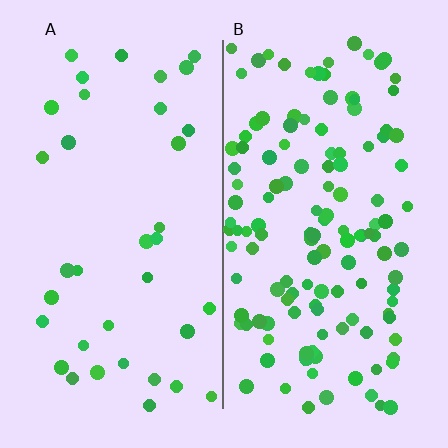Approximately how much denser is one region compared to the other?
Approximately 3.7× — region B over region A.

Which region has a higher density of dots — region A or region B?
B (the right).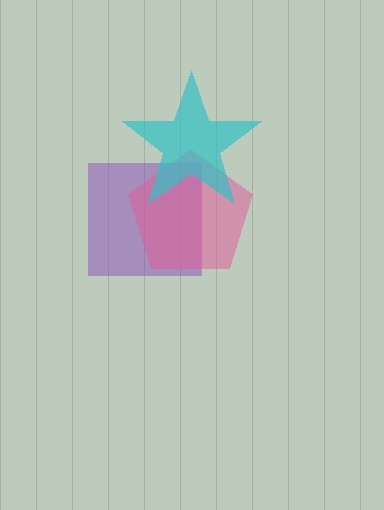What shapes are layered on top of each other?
The layered shapes are: a purple square, a pink pentagon, a cyan star.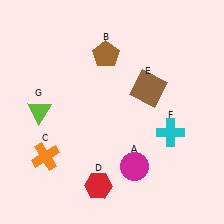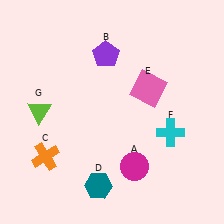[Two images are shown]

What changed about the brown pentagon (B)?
In Image 1, B is brown. In Image 2, it changed to purple.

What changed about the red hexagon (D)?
In Image 1, D is red. In Image 2, it changed to teal.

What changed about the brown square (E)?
In Image 1, E is brown. In Image 2, it changed to pink.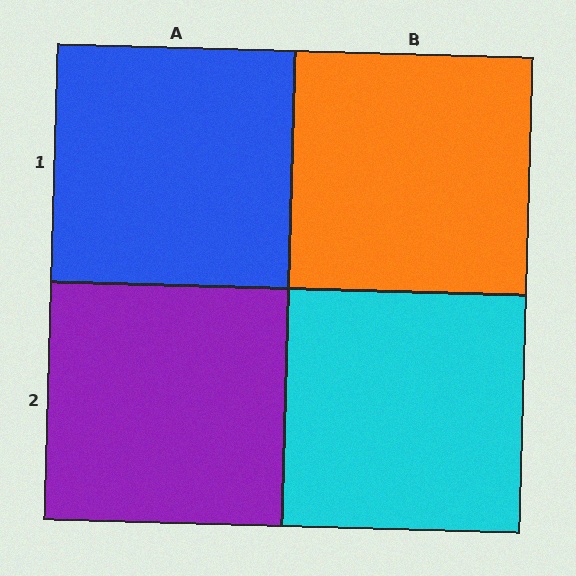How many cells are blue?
1 cell is blue.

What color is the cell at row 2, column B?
Cyan.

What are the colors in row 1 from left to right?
Blue, orange.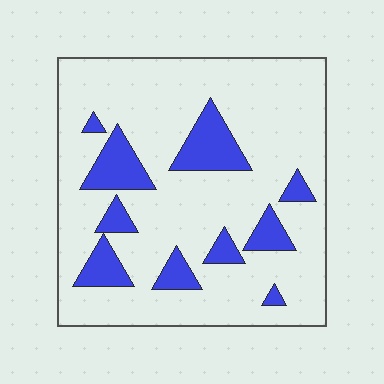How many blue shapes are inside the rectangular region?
10.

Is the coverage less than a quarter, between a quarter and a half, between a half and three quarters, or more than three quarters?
Less than a quarter.